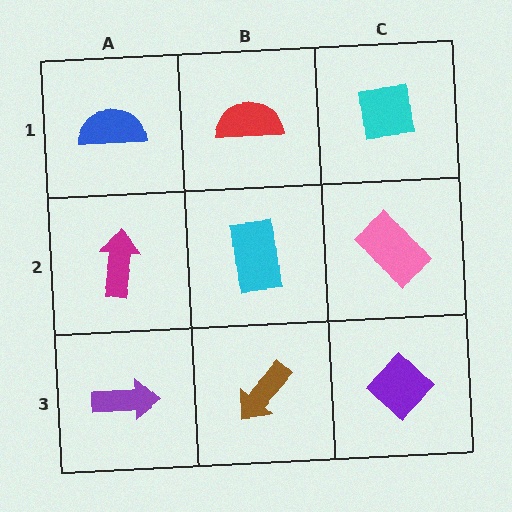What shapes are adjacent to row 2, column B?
A red semicircle (row 1, column B), a brown arrow (row 3, column B), a magenta arrow (row 2, column A), a pink rectangle (row 2, column C).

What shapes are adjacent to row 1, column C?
A pink rectangle (row 2, column C), a red semicircle (row 1, column B).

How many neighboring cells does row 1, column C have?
2.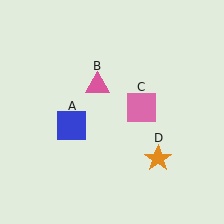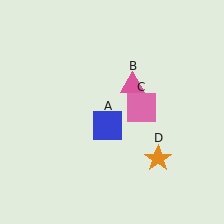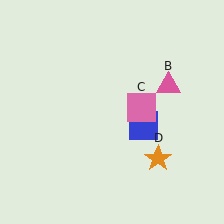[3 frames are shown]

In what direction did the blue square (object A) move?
The blue square (object A) moved right.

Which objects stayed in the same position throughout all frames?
Pink square (object C) and orange star (object D) remained stationary.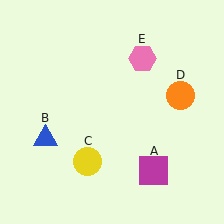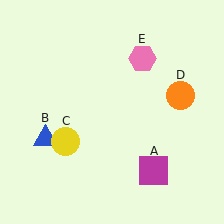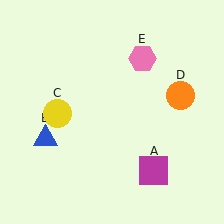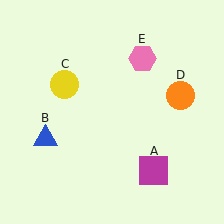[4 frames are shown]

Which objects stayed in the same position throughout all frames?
Magenta square (object A) and blue triangle (object B) and orange circle (object D) and pink hexagon (object E) remained stationary.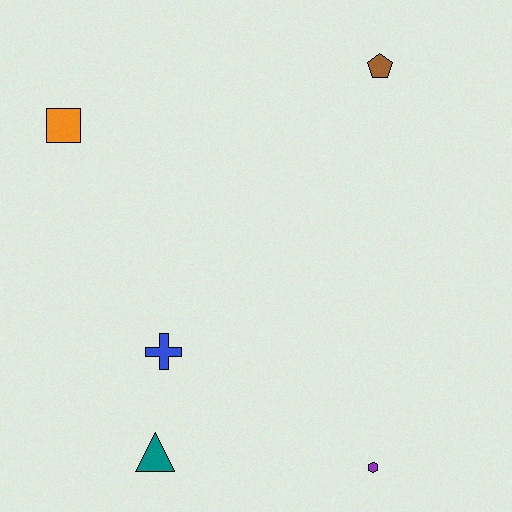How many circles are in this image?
There are no circles.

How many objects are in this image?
There are 5 objects.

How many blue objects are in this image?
There is 1 blue object.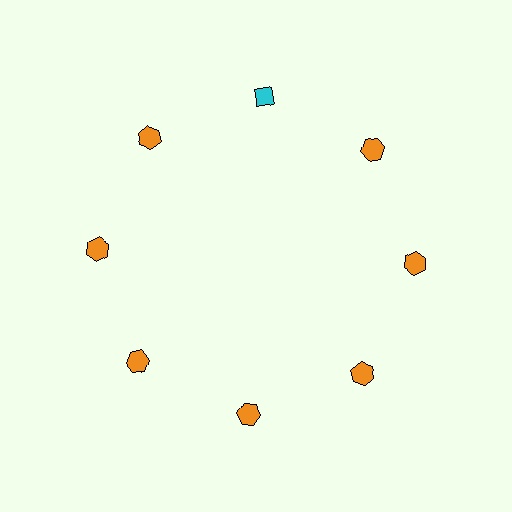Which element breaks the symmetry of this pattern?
The cyan diamond at roughly the 12 o'clock position breaks the symmetry. All other shapes are orange hexagons.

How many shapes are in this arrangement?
There are 8 shapes arranged in a ring pattern.